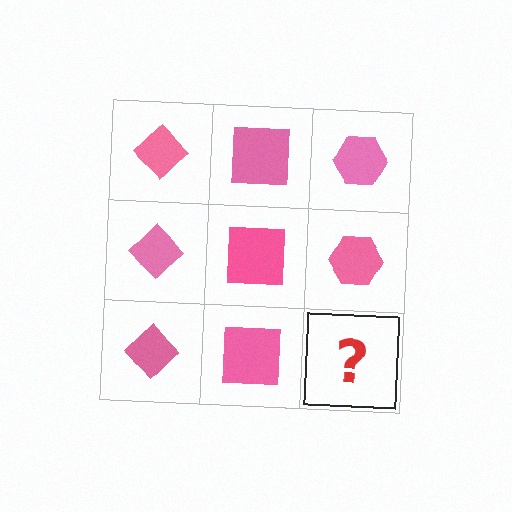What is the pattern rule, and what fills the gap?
The rule is that each column has a consistent shape. The gap should be filled with a pink hexagon.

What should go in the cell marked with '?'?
The missing cell should contain a pink hexagon.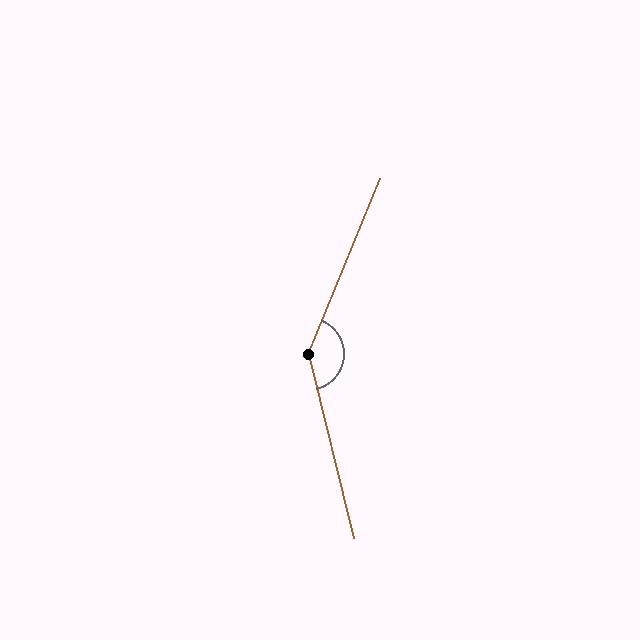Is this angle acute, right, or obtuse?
It is obtuse.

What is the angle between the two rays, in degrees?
Approximately 144 degrees.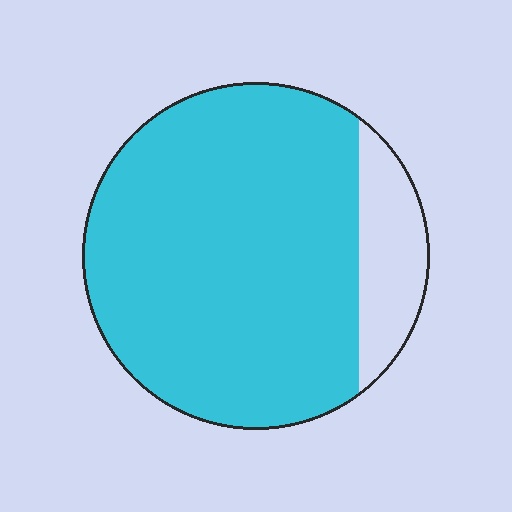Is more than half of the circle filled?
Yes.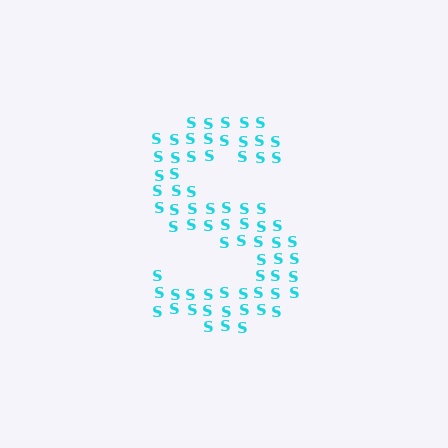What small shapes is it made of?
It is made of small letter S's.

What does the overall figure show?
The overall figure shows the letter S.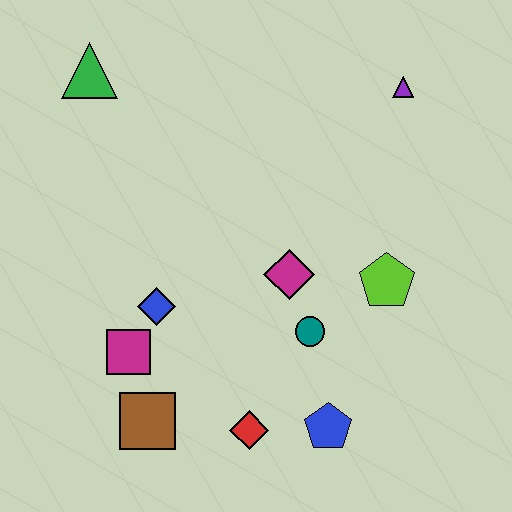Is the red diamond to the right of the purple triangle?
No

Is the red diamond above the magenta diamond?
No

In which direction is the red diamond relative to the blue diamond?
The red diamond is below the blue diamond.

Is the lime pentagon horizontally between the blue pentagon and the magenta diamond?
No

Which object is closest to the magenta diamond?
The teal circle is closest to the magenta diamond.